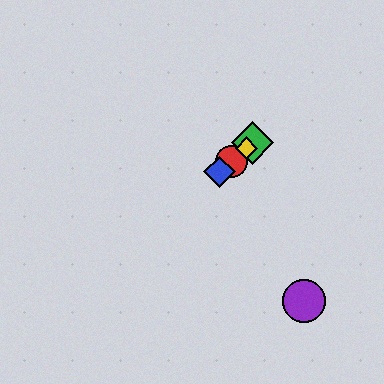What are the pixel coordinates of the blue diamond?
The blue diamond is at (219, 172).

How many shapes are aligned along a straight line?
4 shapes (the red circle, the blue diamond, the green diamond, the yellow diamond) are aligned along a straight line.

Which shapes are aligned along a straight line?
The red circle, the blue diamond, the green diamond, the yellow diamond are aligned along a straight line.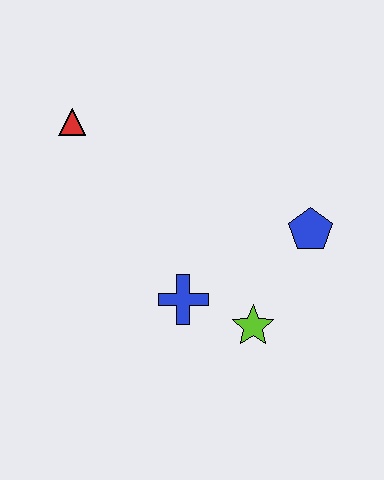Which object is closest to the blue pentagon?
The lime star is closest to the blue pentagon.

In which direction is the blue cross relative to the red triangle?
The blue cross is below the red triangle.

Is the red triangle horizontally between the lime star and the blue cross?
No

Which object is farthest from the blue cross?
The red triangle is farthest from the blue cross.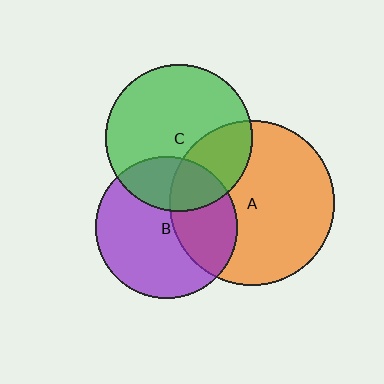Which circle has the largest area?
Circle A (orange).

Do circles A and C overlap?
Yes.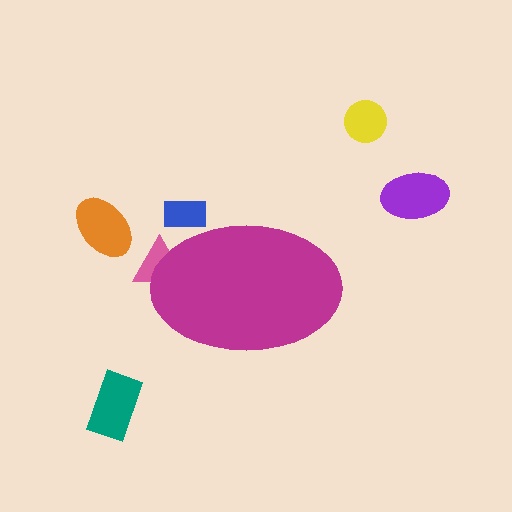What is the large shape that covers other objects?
A magenta ellipse.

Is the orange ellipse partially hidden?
No, the orange ellipse is fully visible.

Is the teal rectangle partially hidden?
No, the teal rectangle is fully visible.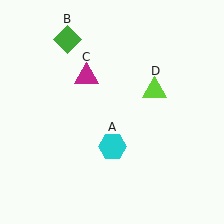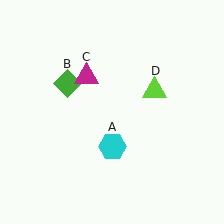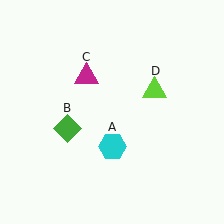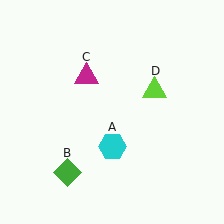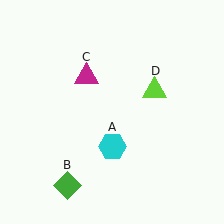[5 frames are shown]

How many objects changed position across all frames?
1 object changed position: green diamond (object B).